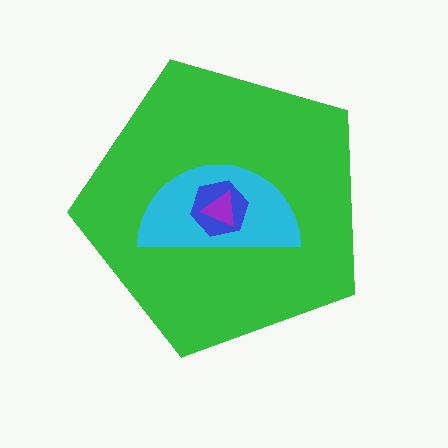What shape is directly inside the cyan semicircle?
The blue hexagon.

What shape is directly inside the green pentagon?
The cyan semicircle.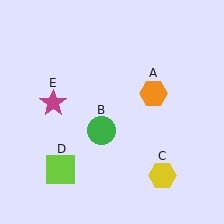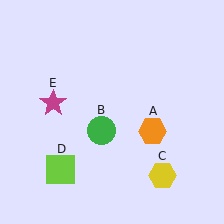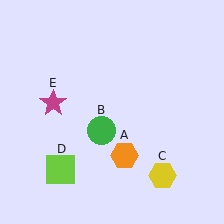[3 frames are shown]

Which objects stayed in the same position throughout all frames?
Green circle (object B) and yellow hexagon (object C) and lime square (object D) and magenta star (object E) remained stationary.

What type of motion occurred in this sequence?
The orange hexagon (object A) rotated clockwise around the center of the scene.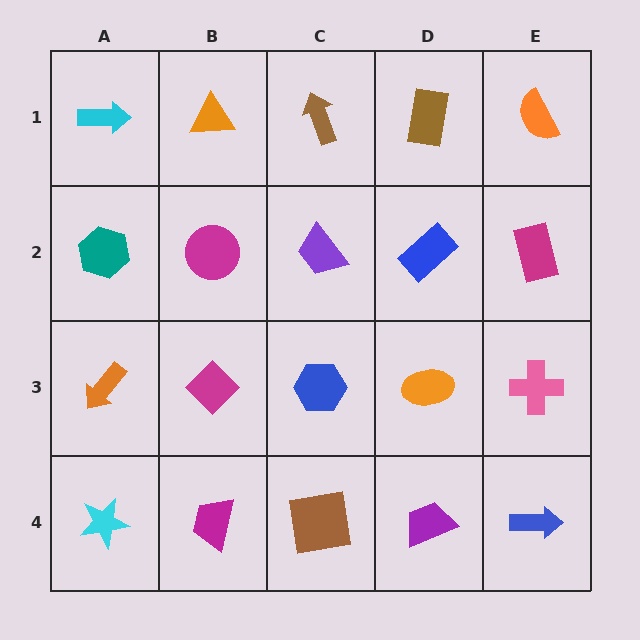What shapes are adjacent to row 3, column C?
A purple trapezoid (row 2, column C), a brown square (row 4, column C), a magenta diamond (row 3, column B), an orange ellipse (row 3, column D).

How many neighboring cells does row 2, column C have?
4.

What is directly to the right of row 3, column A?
A magenta diamond.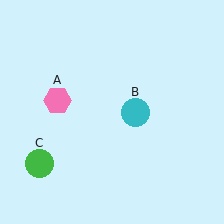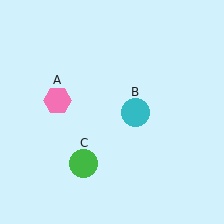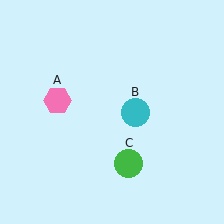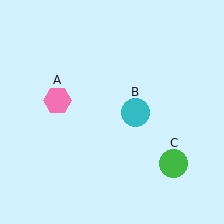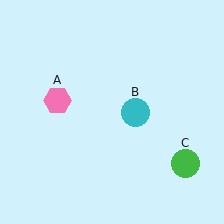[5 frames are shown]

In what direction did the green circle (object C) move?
The green circle (object C) moved right.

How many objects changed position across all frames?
1 object changed position: green circle (object C).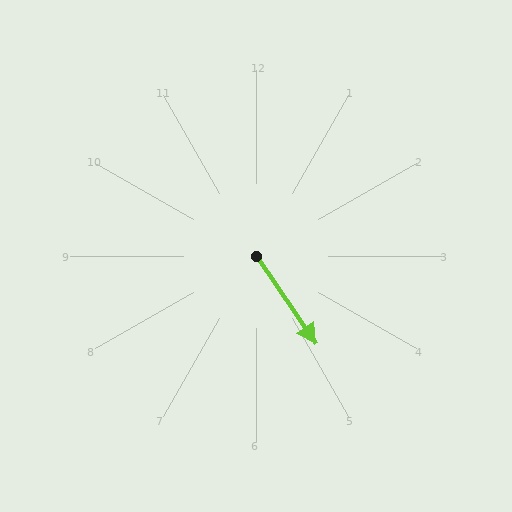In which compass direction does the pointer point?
Southeast.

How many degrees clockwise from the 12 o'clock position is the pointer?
Approximately 146 degrees.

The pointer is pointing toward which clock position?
Roughly 5 o'clock.